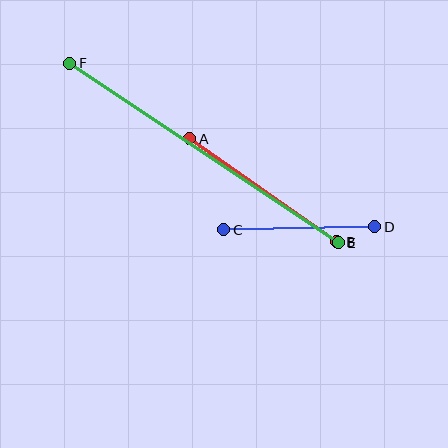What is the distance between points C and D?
The distance is approximately 151 pixels.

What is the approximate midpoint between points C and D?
The midpoint is at approximately (299, 228) pixels.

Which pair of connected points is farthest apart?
Points E and F are farthest apart.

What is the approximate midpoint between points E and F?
The midpoint is at approximately (204, 153) pixels.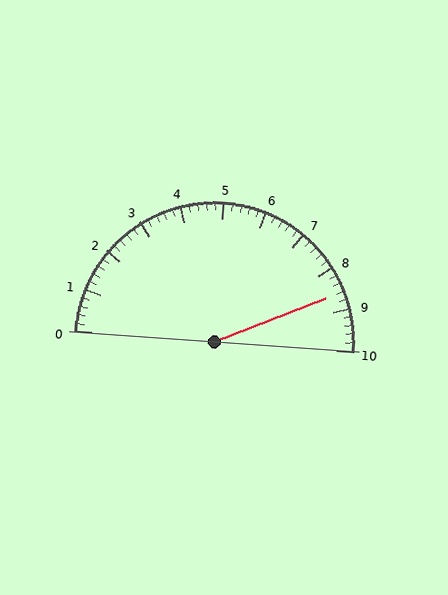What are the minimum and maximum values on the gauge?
The gauge ranges from 0 to 10.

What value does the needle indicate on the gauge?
The needle indicates approximately 8.6.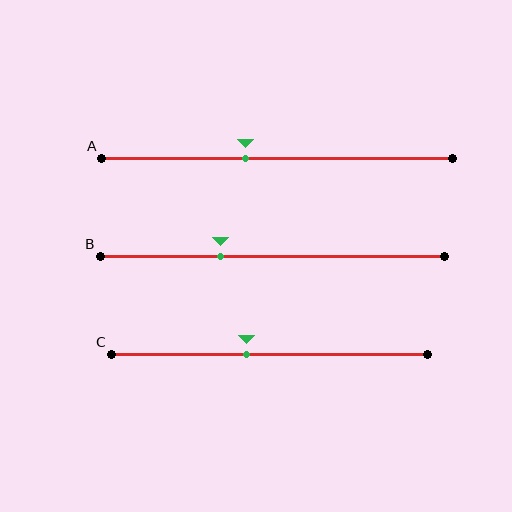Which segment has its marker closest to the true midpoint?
Segment C has its marker closest to the true midpoint.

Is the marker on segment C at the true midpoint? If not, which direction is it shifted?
No, the marker on segment C is shifted to the left by about 7% of the segment length.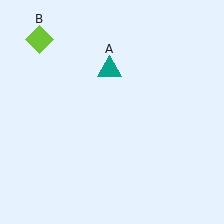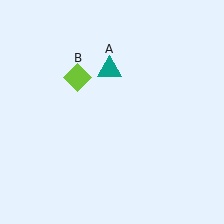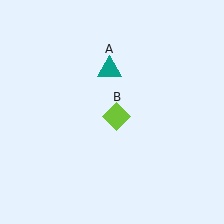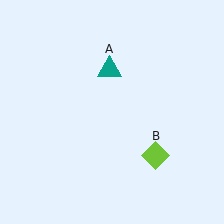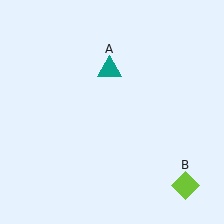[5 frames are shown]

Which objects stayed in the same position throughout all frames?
Teal triangle (object A) remained stationary.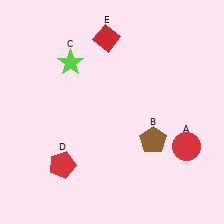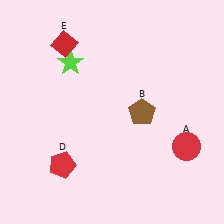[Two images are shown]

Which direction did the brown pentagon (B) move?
The brown pentagon (B) moved up.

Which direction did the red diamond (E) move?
The red diamond (E) moved left.